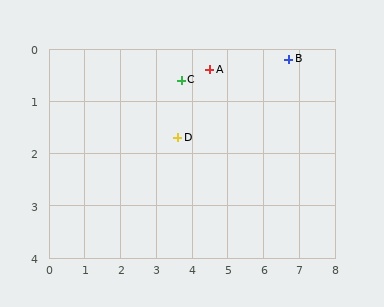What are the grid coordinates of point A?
Point A is at approximately (4.5, 0.4).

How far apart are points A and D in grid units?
Points A and D are about 1.6 grid units apart.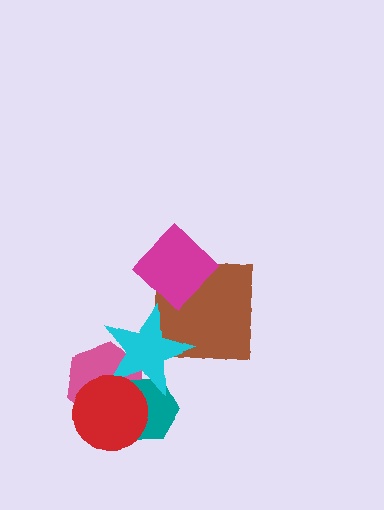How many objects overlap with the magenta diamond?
1 object overlaps with the magenta diamond.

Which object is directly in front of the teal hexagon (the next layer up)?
The cyan star is directly in front of the teal hexagon.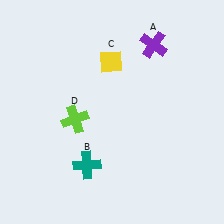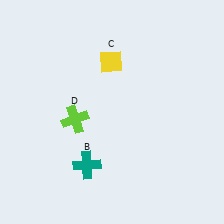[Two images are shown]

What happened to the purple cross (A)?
The purple cross (A) was removed in Image 2. It was in the top-right area of Image 1.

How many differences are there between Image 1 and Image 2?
There is 1 difference between the two images.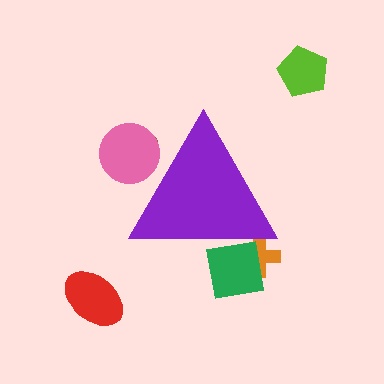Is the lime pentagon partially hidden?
No, the lime pentagon is fully visible.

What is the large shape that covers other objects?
A purple triangle.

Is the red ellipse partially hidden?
No, the red ellipse is fully visible.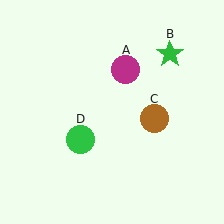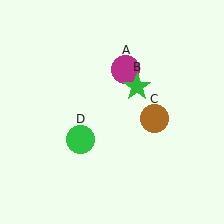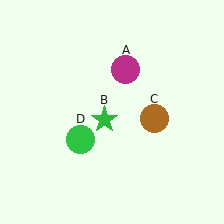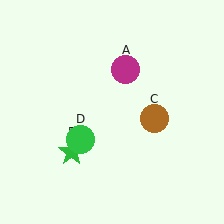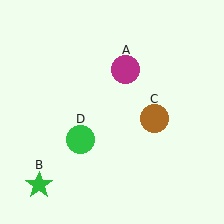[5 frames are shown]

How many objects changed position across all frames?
1 object changed position: green star (object B).